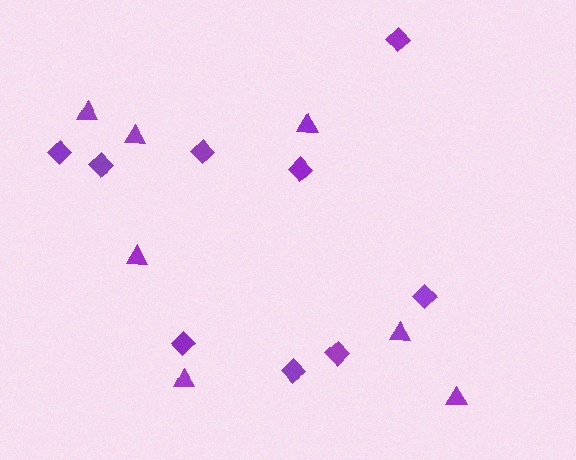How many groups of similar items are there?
There are 2 groups: one group of triangles (7) and one group of diamonds (9).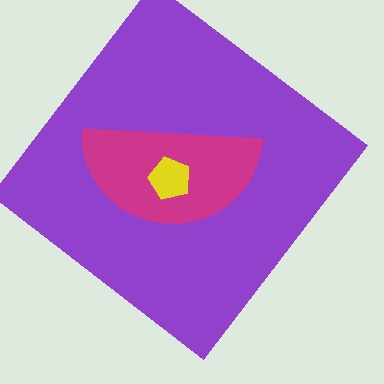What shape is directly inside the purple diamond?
The magenta semicircle.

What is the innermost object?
The yellow pentagon.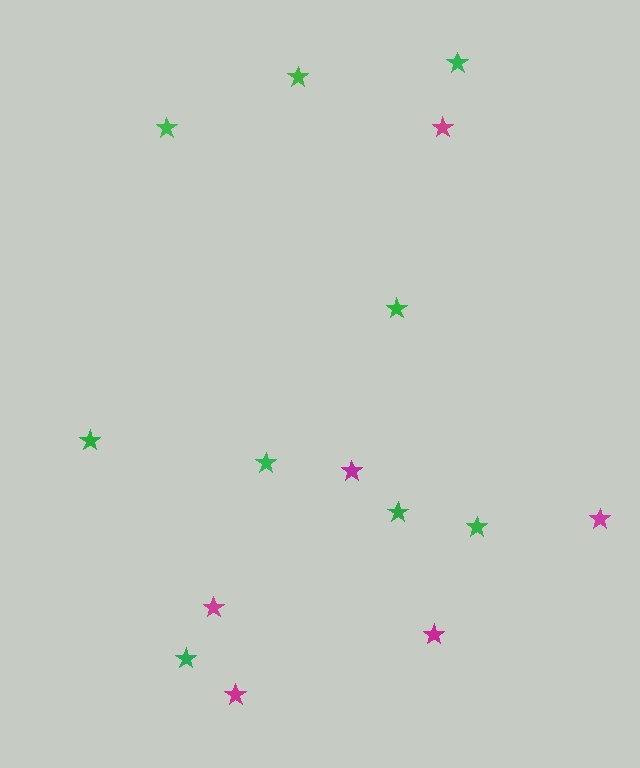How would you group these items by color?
There are 2 groups: one group of green stars (9) and one group of magenta stars (6).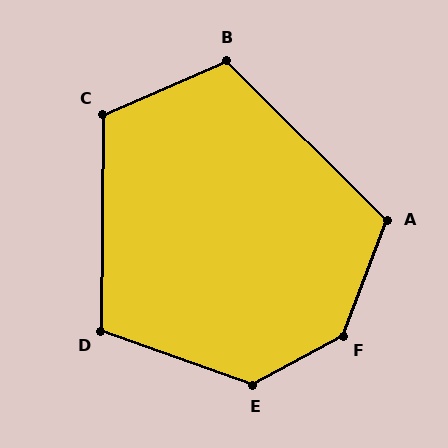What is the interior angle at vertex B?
Approximately 112 degrees (obtuse).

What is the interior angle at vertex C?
Approximately 114 degrees (obtuse).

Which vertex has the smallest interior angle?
D, at approximately 109 degrees.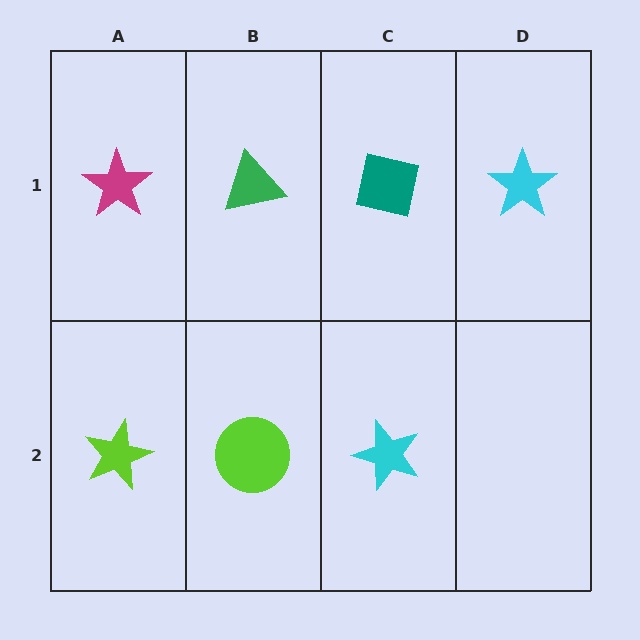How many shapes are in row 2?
3 shapes.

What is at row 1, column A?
A magenta star.